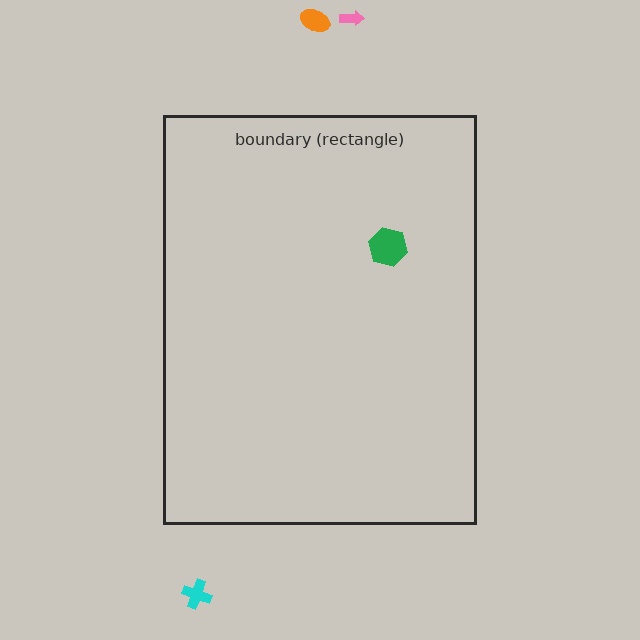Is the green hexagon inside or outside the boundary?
Inside.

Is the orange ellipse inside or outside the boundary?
Outside.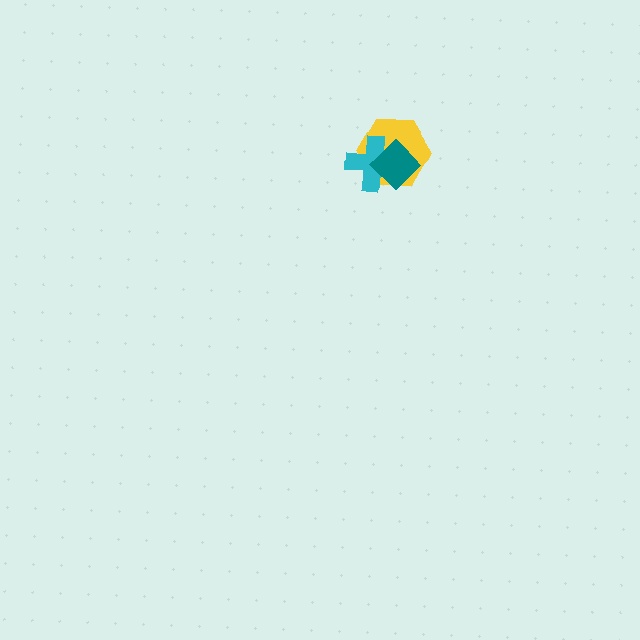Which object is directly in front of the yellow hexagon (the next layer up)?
The cyan cross is directly in front of the yellow hexagon.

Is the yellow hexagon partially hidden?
Yes, it is partially covered by another shape.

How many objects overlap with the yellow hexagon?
2 objects overlap with the yellow hexagon.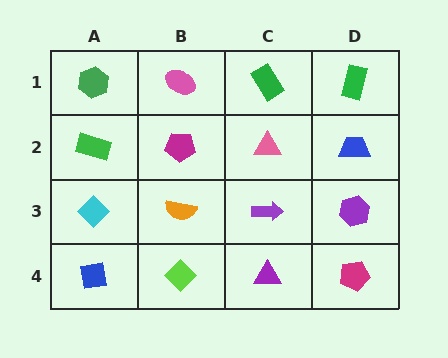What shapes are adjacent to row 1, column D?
A blue trapezoid (row 2, column D), a green rectangle (row 1, column C).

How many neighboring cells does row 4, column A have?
2.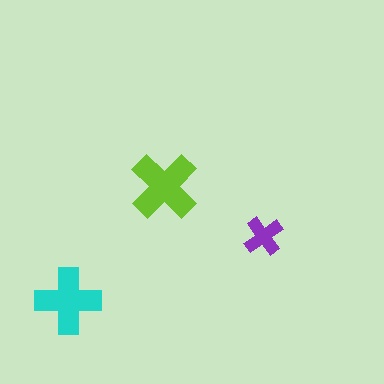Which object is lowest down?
The cyan cross is bottommost.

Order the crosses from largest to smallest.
the lime one, the cyan one, the purple one.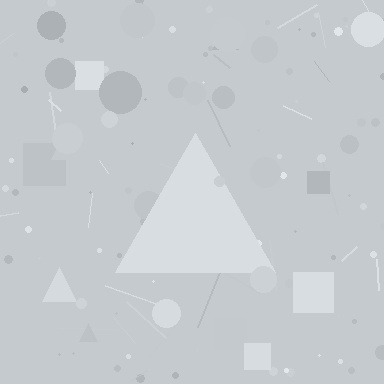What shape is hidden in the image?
A triangle is hidden in the image.